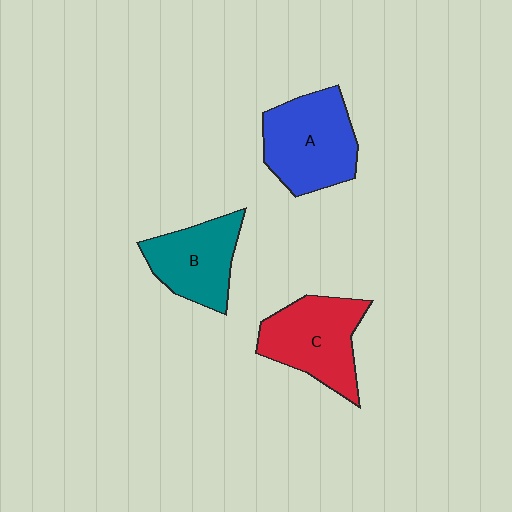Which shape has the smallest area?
Shape B (teal).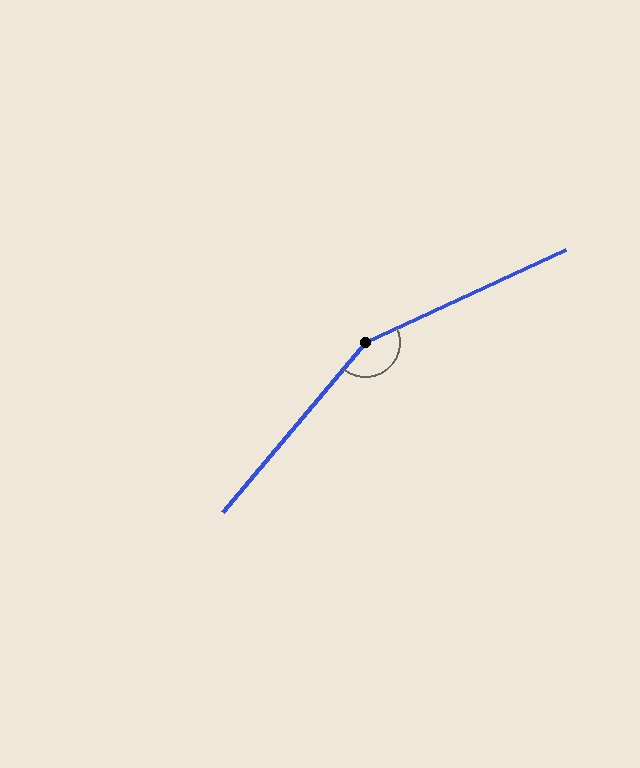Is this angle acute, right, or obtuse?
It is obtuse.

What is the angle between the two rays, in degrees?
Approximately 155 degrees.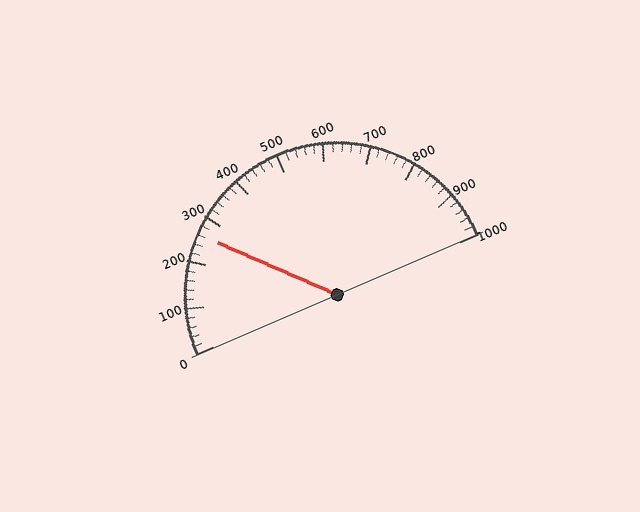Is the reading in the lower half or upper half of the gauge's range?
The reading is in the lower half of the range (0 to 1000).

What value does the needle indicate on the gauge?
The needle indicates approximately 260.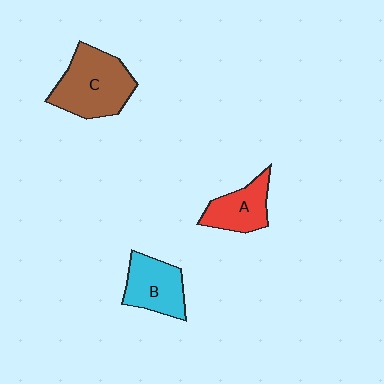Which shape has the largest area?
Shape C (brown).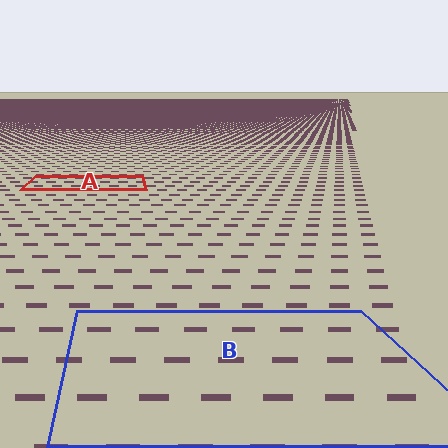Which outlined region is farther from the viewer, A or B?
Region A is farther from the viewer — the texture elements inside it appear smaller and more densely packed.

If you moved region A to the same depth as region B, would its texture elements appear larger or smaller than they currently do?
They would appear larger. At a closer depth, the same texture elements are projected at a bigger on-screen size.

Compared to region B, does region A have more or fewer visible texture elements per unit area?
Region A has more texture elements per unit area — they are packed more densely because it is farther away.